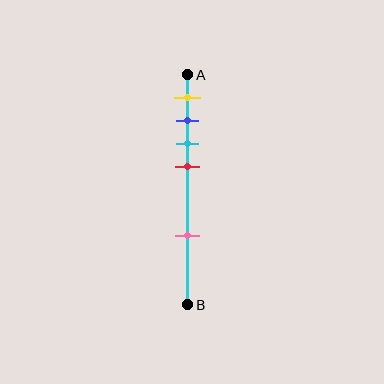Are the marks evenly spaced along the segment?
No, the marks are not evenly spaced.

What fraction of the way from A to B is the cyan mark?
The cyan mark is approximately 30% (0.3) of the way from A to B.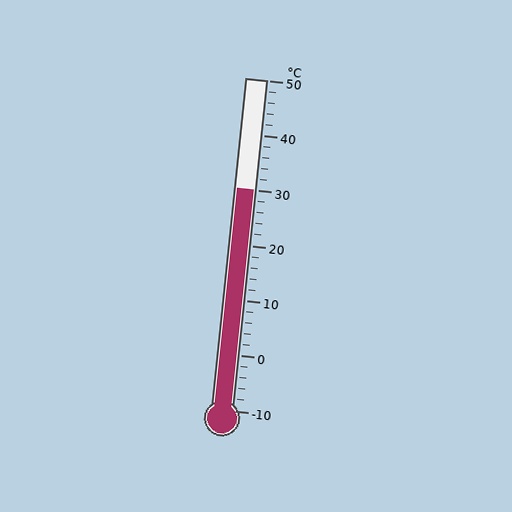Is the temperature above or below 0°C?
The temperature is above 0°C.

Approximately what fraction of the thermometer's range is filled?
The thermometer is filled to approximately 65% of its range.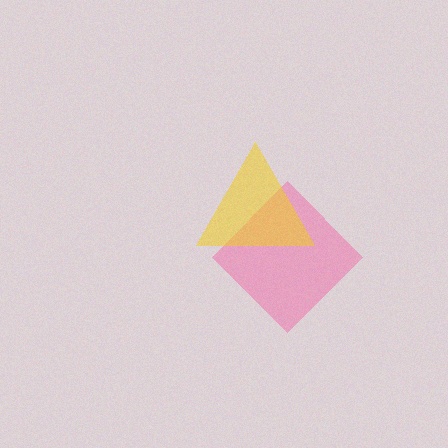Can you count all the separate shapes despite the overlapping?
Yes, there are 2 separate shapes.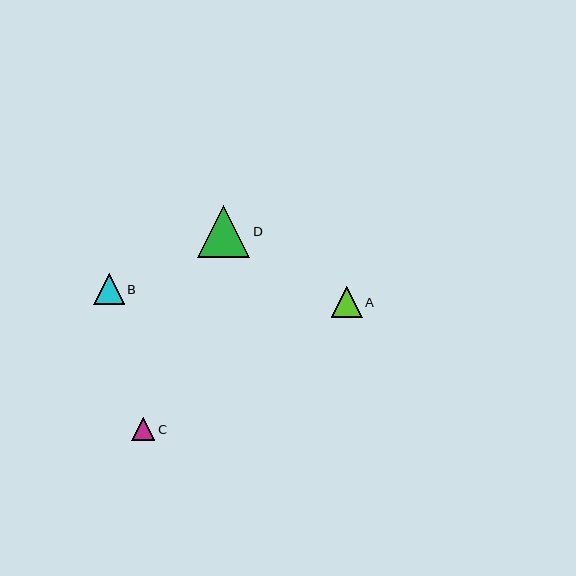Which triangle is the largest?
Triangle D is the largest with a size of approximately 53 pixels.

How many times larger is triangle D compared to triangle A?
Triangle D is approximately 1.7 times the size of triangle A.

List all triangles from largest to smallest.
From largest to smallest: D, B, A, C.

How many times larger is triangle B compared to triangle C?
Triangle B is approximately 1.3 times the size of triangle C.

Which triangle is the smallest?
Triangle C is the smallest with a size of approximately 23 pixels.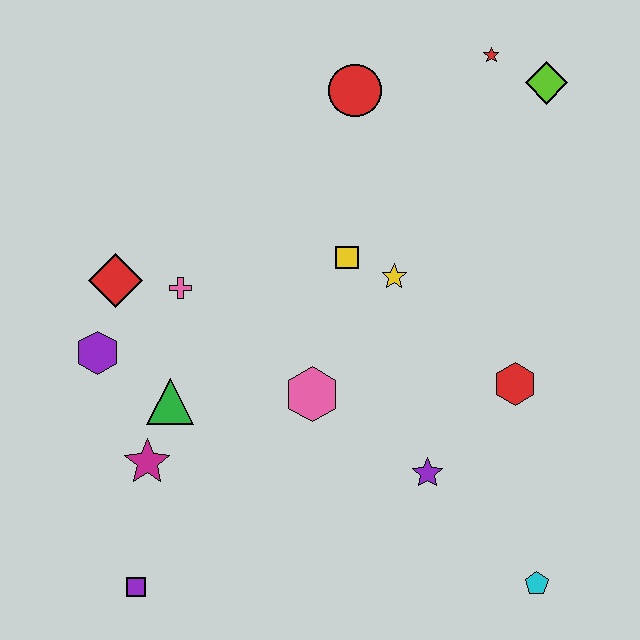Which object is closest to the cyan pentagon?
The purple star is closest to the cyan pentagon.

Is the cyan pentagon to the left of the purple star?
No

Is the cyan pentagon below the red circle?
Yes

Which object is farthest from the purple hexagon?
The lime diamond is farthest from the purple hexagon.